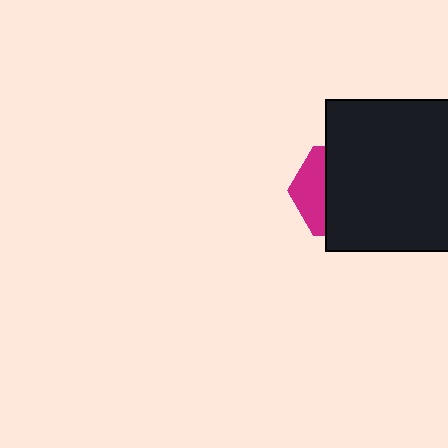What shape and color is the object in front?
The object in front is a black square.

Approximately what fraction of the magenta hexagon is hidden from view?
Roughly 67% of the magenta hexagon is hidden behind the black square.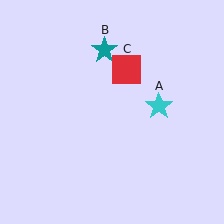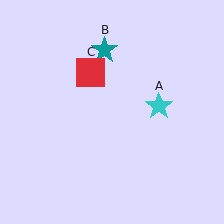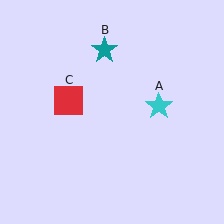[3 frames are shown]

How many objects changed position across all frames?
1 object changed position: red square (object C).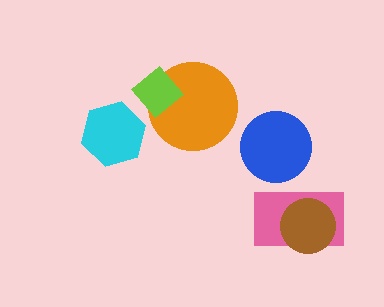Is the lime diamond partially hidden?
No, no other shape covers it.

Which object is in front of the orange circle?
The lime diamond is in front of the orange circle.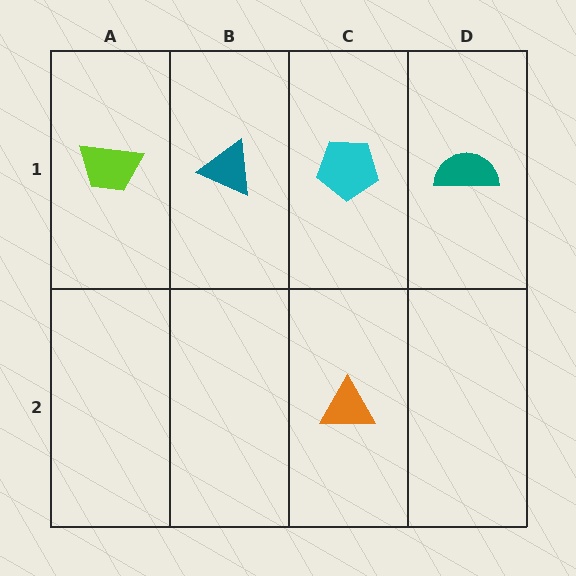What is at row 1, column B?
A teal triangle.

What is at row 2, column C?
An orange triangle.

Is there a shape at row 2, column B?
No, that cell is empty.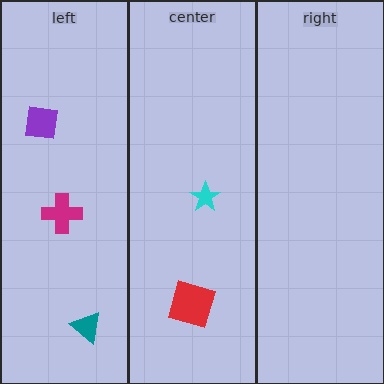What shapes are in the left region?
The purple square, the teal triangle, the magenta cross.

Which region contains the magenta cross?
The left region.